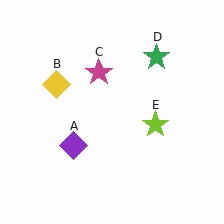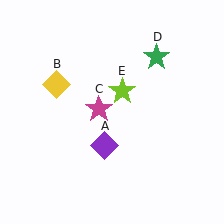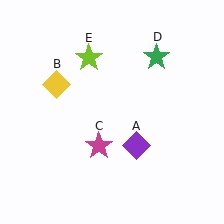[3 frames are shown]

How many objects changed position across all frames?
3 objects changed position: purple diamond (object A), magenta star (object C), lime star (object E).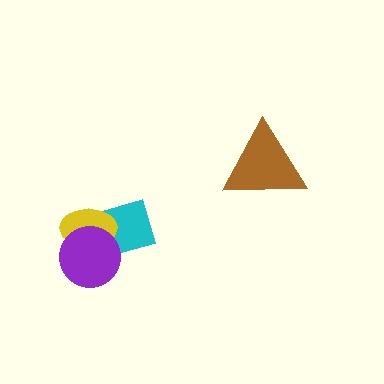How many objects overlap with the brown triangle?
0 objects overlap with the brown triangle.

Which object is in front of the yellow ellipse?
The purple circle is in front of the yellow ellipse.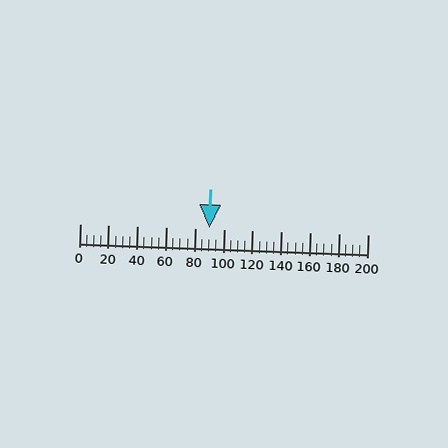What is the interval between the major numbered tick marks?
The major tick marks are spaced 20 units apart.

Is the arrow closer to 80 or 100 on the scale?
The arrow is closer to 100.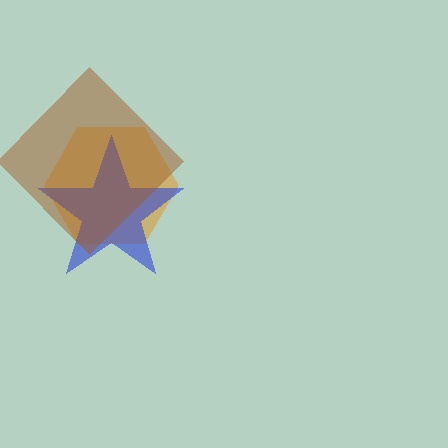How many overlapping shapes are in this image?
There are 3 overlapping shapes in the image.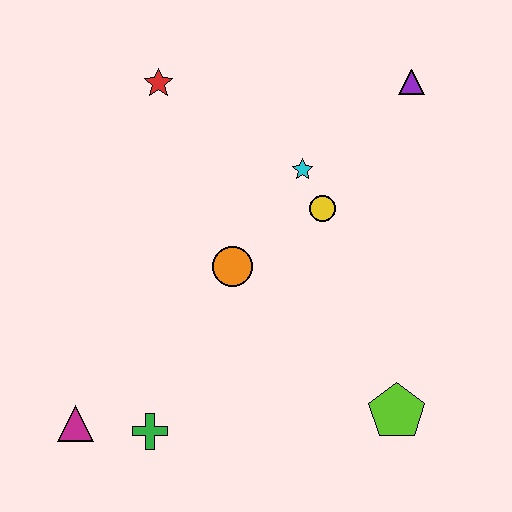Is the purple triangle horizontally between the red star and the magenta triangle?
No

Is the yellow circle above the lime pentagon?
Yes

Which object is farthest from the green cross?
The purple triangle is farthest from the green cross.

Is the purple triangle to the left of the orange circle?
No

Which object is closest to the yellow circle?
The cyan star is closest to the yellow circle.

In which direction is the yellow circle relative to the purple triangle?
The yellow circle is below the purple triangle.